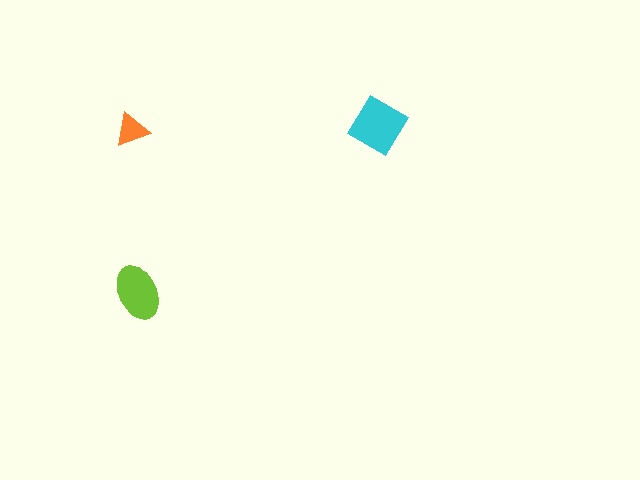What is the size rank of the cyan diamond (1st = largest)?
1st.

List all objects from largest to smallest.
The cyan diamond, the lime ellipse, the orange triangle.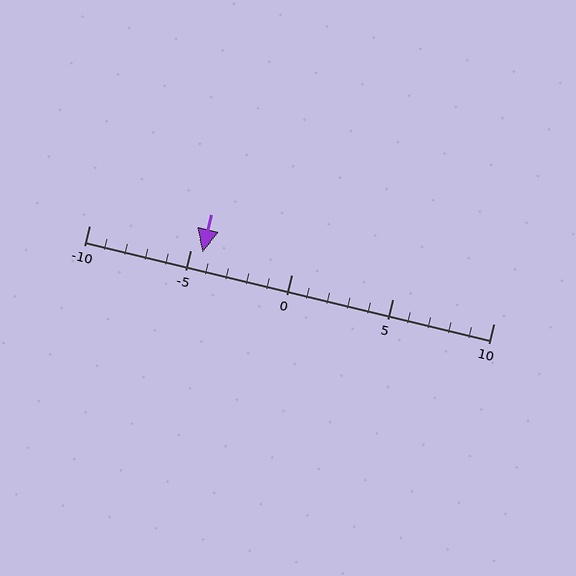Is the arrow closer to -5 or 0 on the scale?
The arrow is closer to -5.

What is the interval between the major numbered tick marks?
The major tick marks are spaced 5 units apart.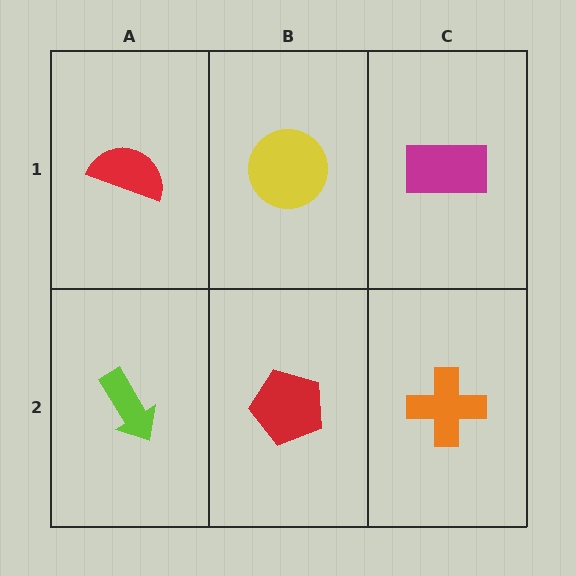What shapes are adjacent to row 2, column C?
A magenta rectangle (row 1, column C), a red pentagon (row 2, column B).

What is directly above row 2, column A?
A red semicircle.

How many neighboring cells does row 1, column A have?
2.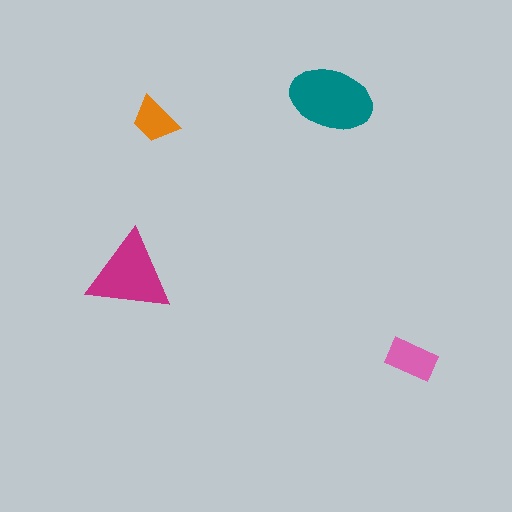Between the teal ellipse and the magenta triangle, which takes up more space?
The teal ellipse.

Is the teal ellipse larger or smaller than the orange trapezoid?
Larger.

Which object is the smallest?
The orange trapezoid.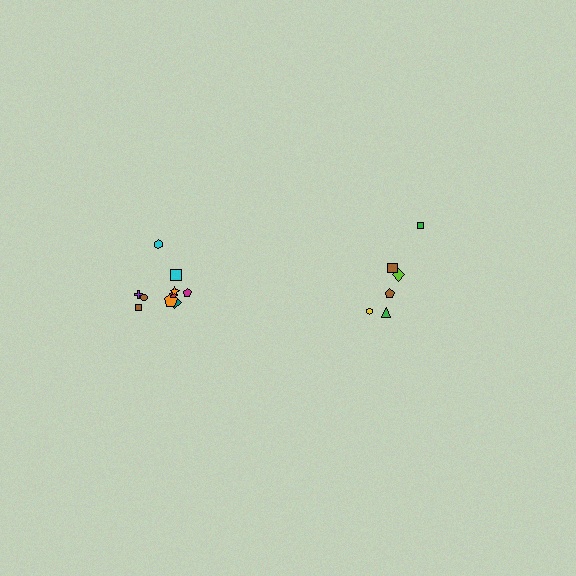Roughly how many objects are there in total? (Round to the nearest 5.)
Roughly 15 objects in total.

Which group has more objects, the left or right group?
The left group.